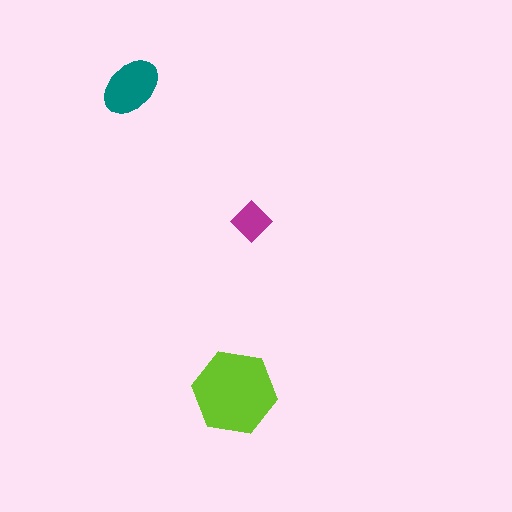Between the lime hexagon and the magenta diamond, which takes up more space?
The lime hexagon.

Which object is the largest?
The lime hexagon.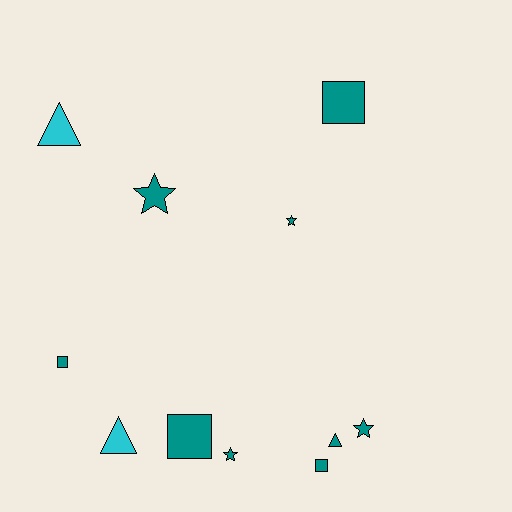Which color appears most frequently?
Teal, with 9 objects.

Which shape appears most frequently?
Star, with 4 objects.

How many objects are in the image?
There are 11 objects.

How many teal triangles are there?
There is 1 teal triangle.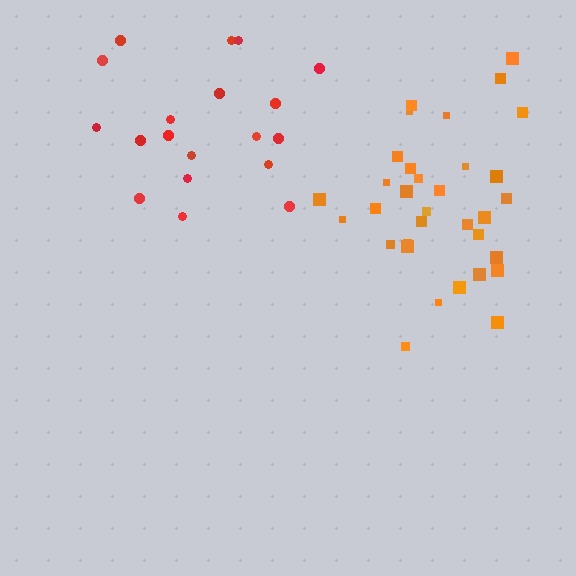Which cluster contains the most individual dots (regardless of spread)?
Orange (33).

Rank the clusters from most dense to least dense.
orange, red.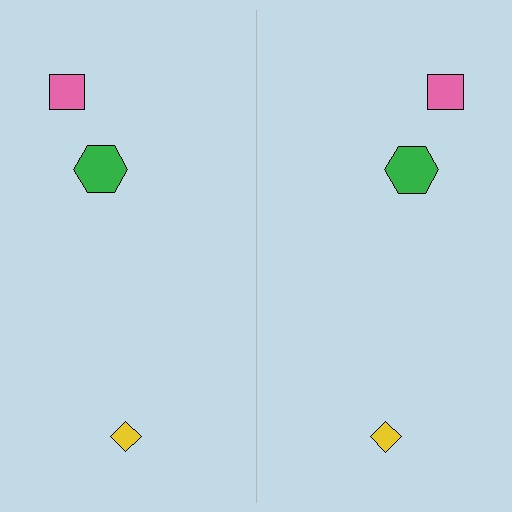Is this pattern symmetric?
Yes, this pattern has bilateral (reflection) symmetry.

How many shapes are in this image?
There are 6 shapes in this image.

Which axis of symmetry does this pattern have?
The pattern has a vertical axis of symmetry running through the center of the image.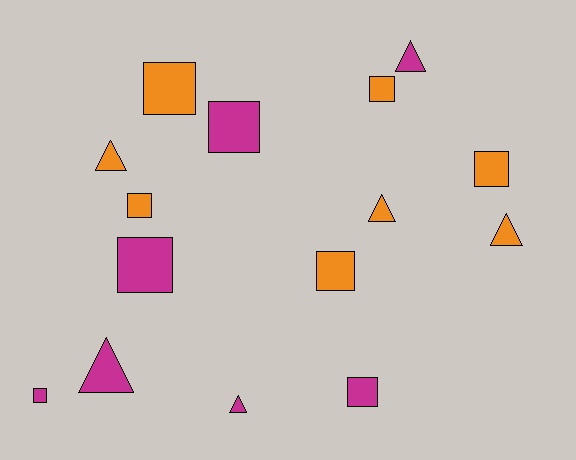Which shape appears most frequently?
Square, with 9 objects.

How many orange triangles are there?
There are 3 orange triangles.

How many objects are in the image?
There are 15 objects.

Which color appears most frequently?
Orange, with 8 objects.